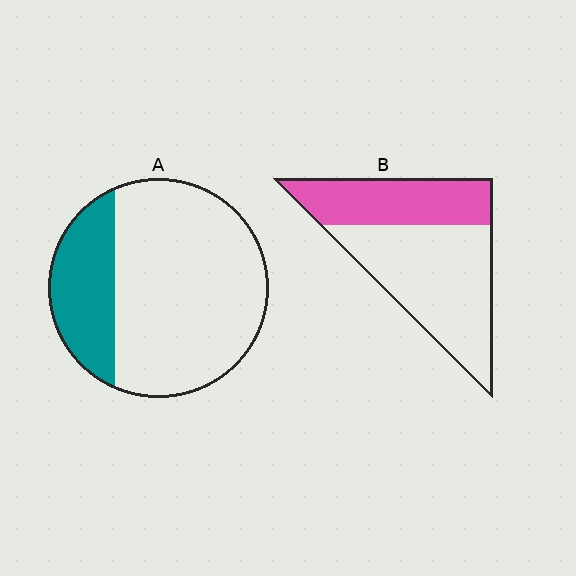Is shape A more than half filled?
No.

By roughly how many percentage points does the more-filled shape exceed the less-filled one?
By roughly 10 percentage points (B over A).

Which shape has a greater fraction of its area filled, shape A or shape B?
Shape B.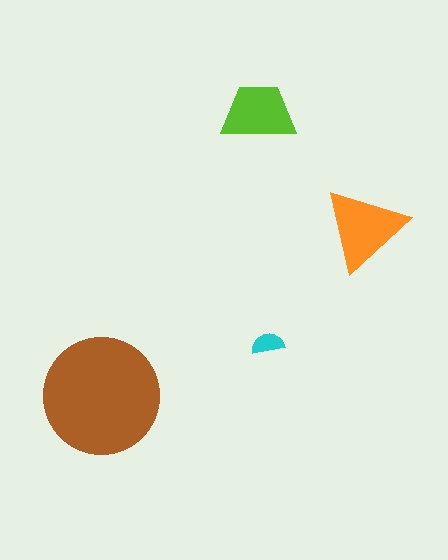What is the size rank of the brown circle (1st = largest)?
1st.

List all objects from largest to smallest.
The brown circle, the orange triangle, the lime trapezoid, the cyan semicircle.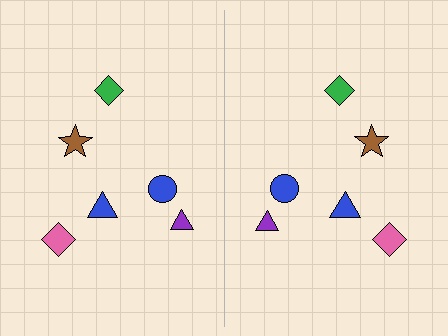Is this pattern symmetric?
Yes, this pattern has bilateral (reflection) symmetry.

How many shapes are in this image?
There are 12 shapes in this image.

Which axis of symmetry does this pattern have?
The pattern has a vertical axis of symmetry running through the center of the image.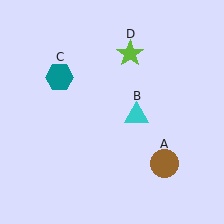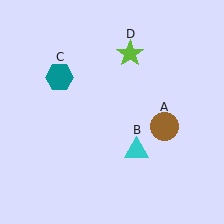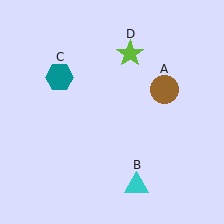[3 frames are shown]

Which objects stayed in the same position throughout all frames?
Teal hexagon (object C) and lime star (object D) remained stationary.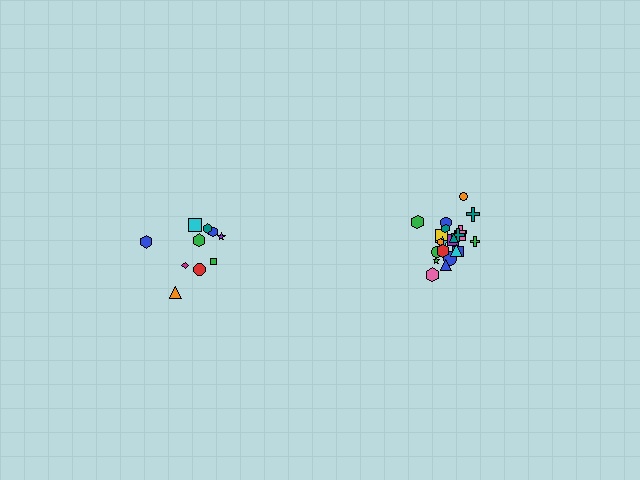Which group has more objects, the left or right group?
The right group.